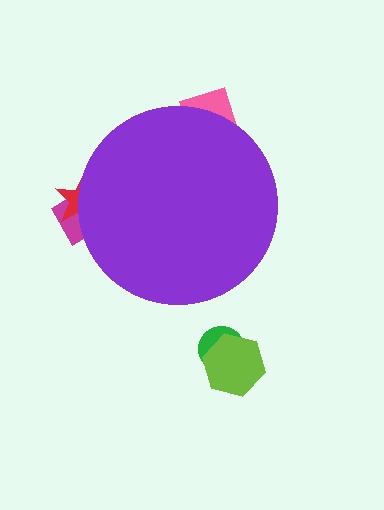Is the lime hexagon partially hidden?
No, the lime hexagon is fully visible.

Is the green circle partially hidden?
No, the green circle is fully visible.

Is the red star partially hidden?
Yes, the red star is partially hidden behind the purple circle.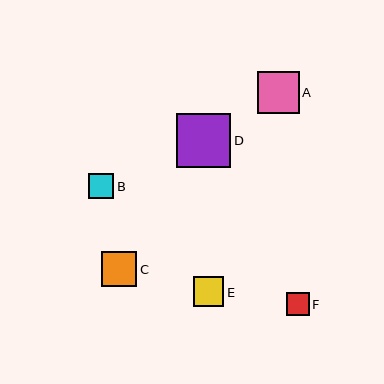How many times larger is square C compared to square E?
Square C is approximately 1.2 times the size of square E.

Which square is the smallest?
Square F is the smallest with a size of approximately 23 pixels.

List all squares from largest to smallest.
From largest to smallest: D, A, C, E, B, F.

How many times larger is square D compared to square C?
Square D is approximately 1.6 times the size of square C.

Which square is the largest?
Square D is the largest with a size of approximately 55 pixels.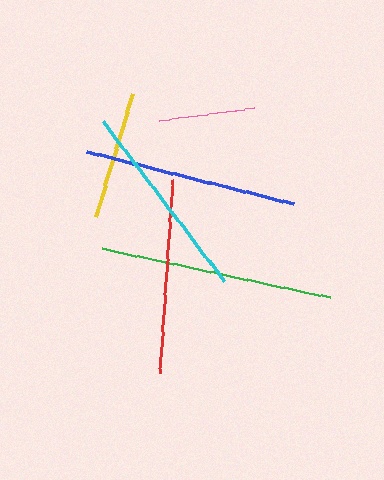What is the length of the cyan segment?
The cyan segment is approximately 201 pixels long.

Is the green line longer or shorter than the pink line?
The green line is longer than the pink line.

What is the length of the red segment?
The red segment is approximately 195 pixels long.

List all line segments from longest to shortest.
From longest to shortest: green, blue, cyan, red, yellow, pink.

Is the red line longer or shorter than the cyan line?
The cyan line is longer than the red line.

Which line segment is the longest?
The green line is the longest at approximately 233 pixels.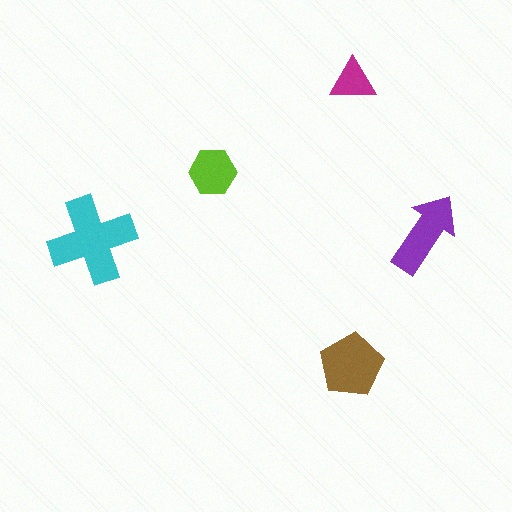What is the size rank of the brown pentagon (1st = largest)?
2nd.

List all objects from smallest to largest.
The magenta triangle, the lime hexagon, the purple arrow, the brown pentagon, the cyan cross.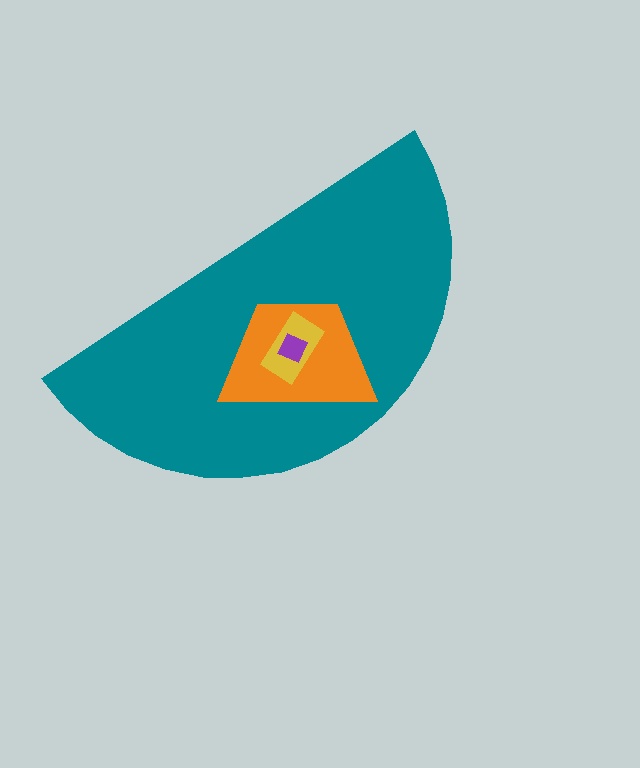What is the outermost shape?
The teal semicircle.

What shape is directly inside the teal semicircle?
The orange trapezoid.